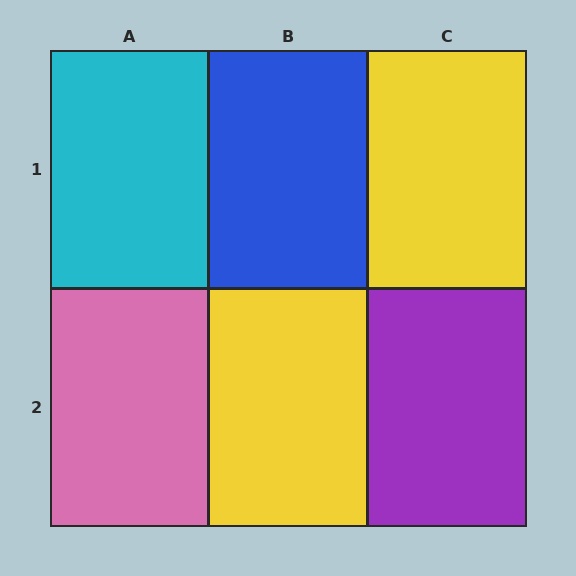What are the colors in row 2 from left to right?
Pink, yellow, purple.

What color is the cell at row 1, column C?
Yellow.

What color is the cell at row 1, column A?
Cyan.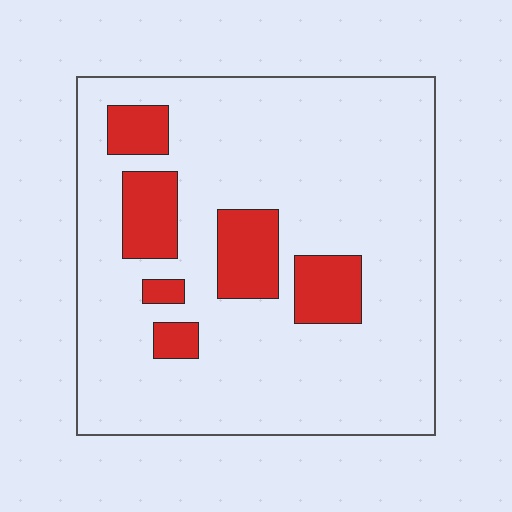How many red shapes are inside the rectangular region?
6.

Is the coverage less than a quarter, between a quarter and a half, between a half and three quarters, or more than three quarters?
Less than a quarter.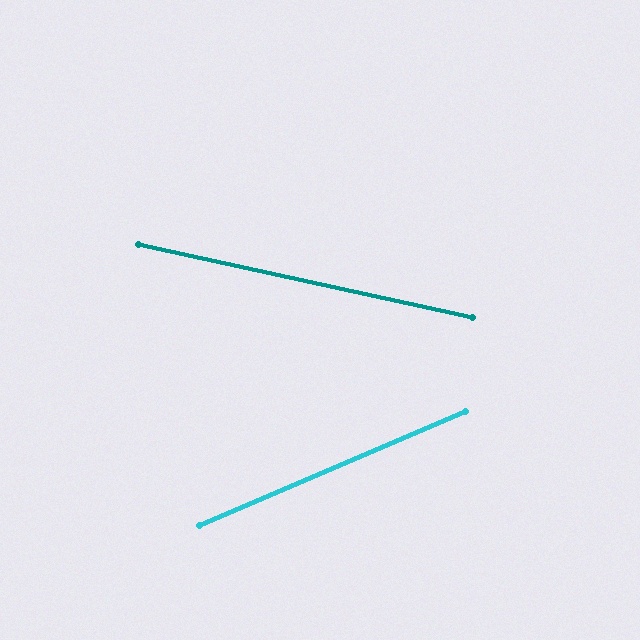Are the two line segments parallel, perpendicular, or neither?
Neither parallel nor perpendicular — they differ by about 35°.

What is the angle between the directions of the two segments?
Approximately 35 degrees.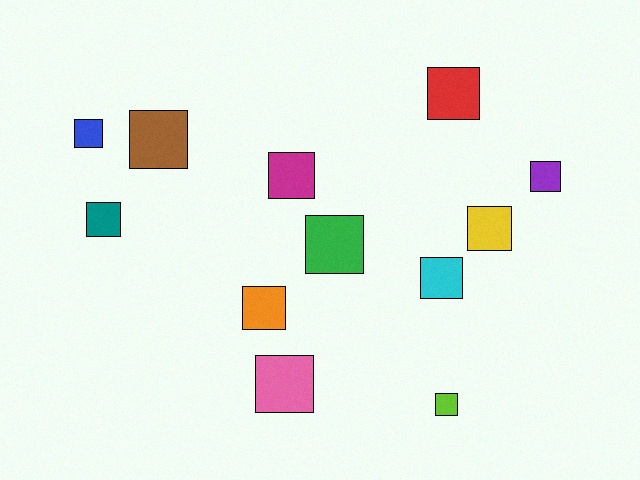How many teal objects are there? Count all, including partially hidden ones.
There is 1 teal object.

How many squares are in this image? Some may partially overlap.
There are 12 squares.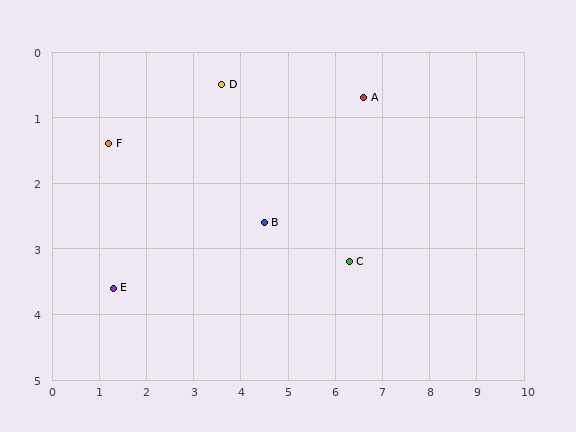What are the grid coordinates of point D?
Point D is at approximately (3.6, 0.5).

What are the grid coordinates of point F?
Point F is at approximately (1.2, 1.4).